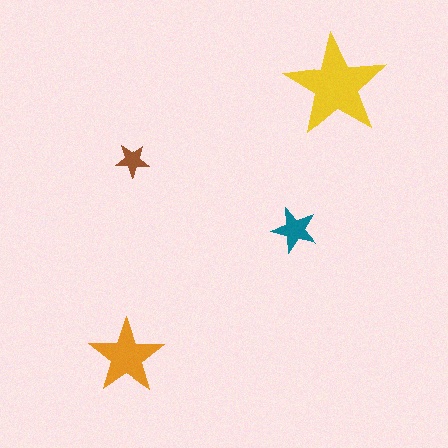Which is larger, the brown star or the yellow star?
The yellow one.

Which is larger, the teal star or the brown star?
The teal one.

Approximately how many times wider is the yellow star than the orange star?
About 1.5 times wider.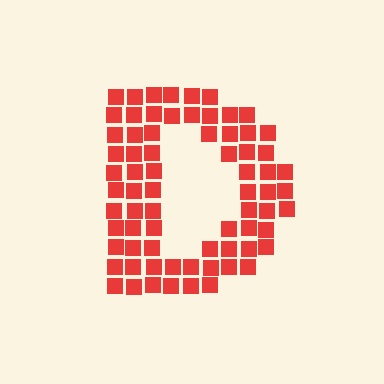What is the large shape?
The large shape is the letter D.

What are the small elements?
The small elements are squares.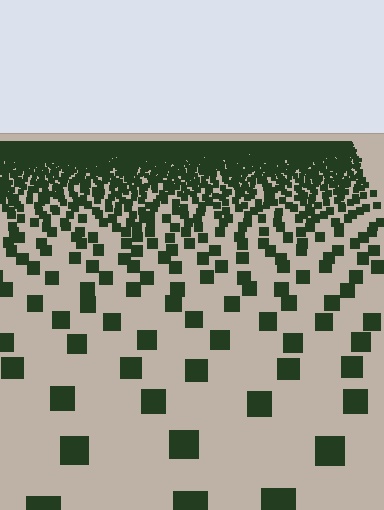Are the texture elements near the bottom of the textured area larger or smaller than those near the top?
Larger. Near the bottom, elements are closer to the viewer and appear at a bigger on-screen size.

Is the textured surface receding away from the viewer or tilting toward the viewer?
The surface is receding away from the viewer. Texture elements get smaller and denser toward the top.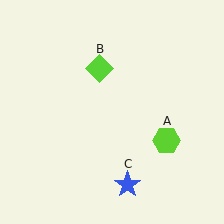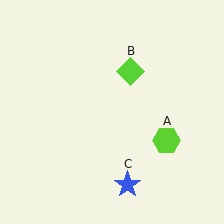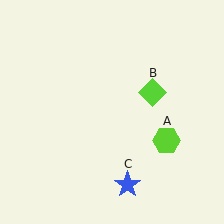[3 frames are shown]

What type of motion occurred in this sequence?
The lime diamond (object B) rotated clockwise around the center of the scene.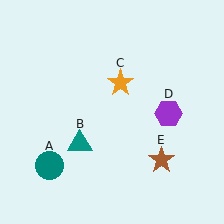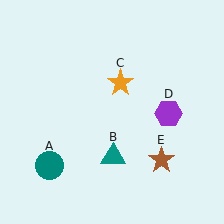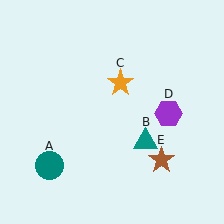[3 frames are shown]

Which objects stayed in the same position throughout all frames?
Teal circle (object A) and orange star (object C) and purple hexagon (object D) and brown star (object E) remained stationary.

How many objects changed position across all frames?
1 object changed position: teal triangle (object B).